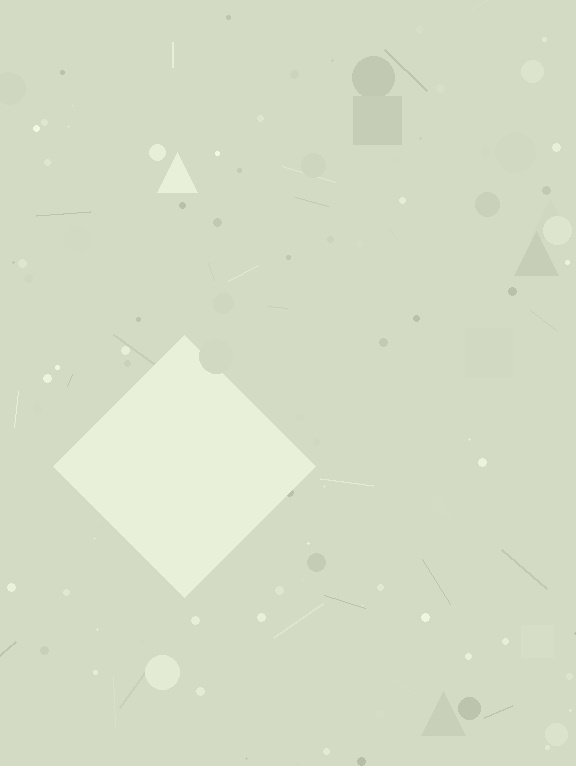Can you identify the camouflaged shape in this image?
The camouflaged shape is a diamond.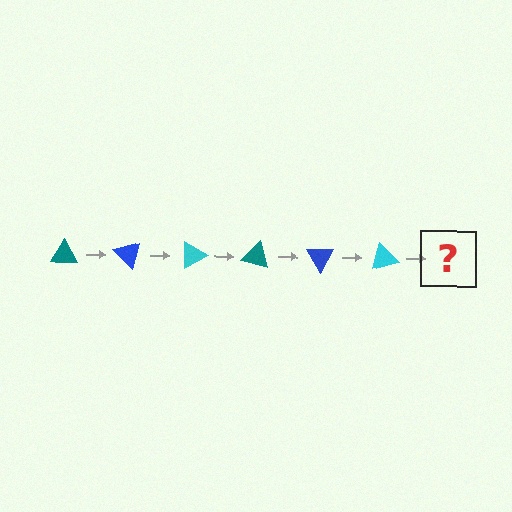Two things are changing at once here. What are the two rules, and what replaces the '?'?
The two rules are that it rotates 45 degrees each step and the color cycles through teal, blue, and cyan. The '?' should be a teal triangle, rotated 270 degrees from the start.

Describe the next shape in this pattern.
It should be a teal triangle, rotated 270 degrees from the start.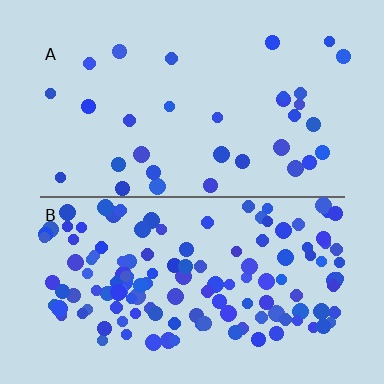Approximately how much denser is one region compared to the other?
Approximately 4.1× — region B over region A.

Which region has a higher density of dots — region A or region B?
B (the bottom).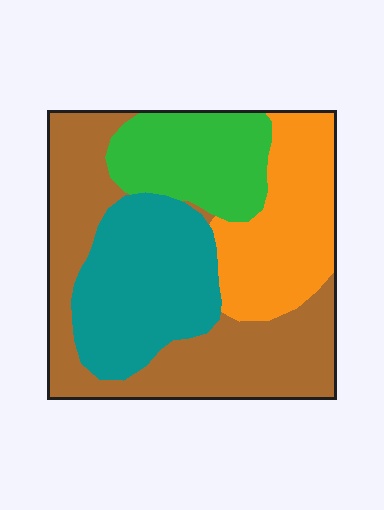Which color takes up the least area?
Green, at roughly 15%.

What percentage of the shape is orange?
Orange takes up about one fifth (1/5) of the shape.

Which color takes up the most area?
Brown, at roughly 35%.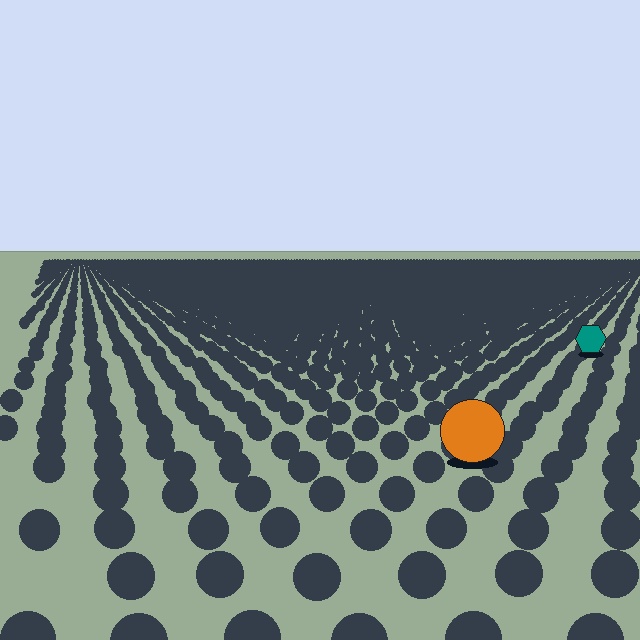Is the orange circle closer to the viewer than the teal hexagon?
Yes. The orange circle is closer — you can tell from the texture gradient: the ground texture is coarser near it.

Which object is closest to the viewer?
The orange circle is closest. The texture marks near it are larger and more spread out.